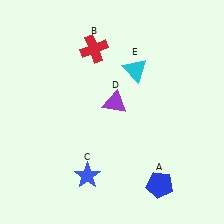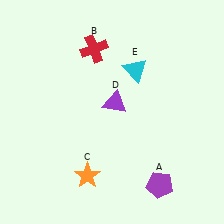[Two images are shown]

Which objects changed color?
A changed from blue to purple. C changed from blue to orange.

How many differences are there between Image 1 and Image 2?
There are 2 differences between the two images.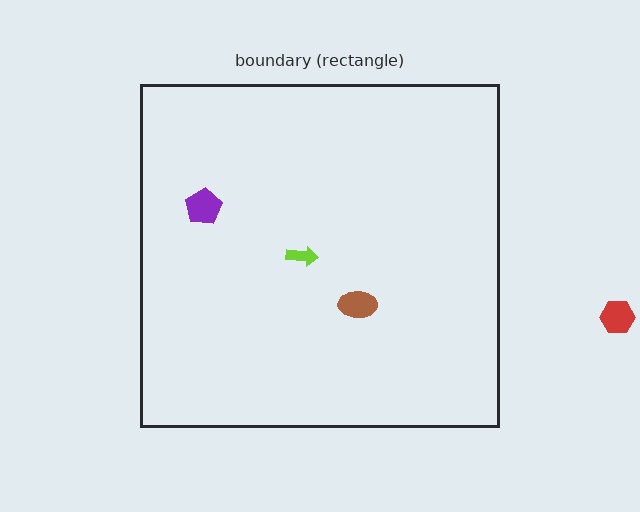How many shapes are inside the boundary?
3 inside, 1 outside.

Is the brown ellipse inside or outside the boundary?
Inside.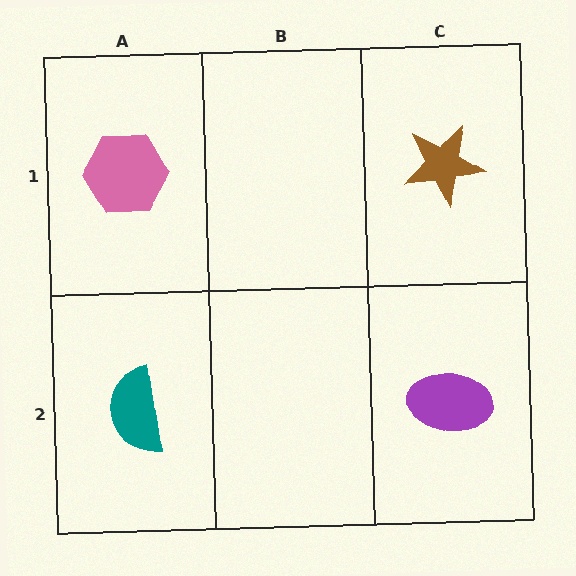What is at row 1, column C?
A brown star.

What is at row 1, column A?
A pink hexagon.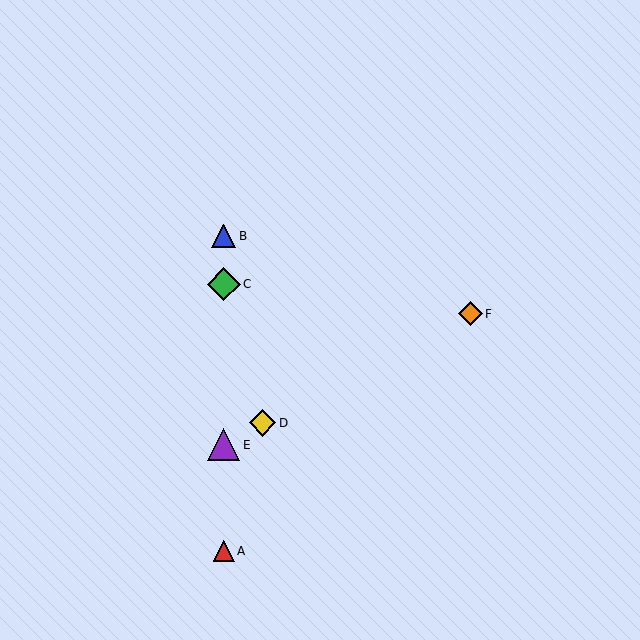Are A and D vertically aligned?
No, A is at x≈224 and D is at x≈263.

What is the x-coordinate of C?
Object C is at x≈224.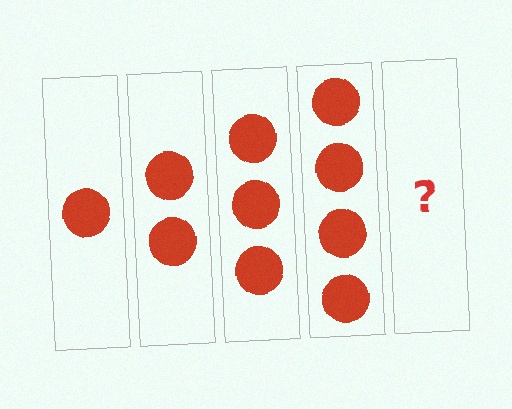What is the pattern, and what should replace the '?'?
The pattern is that each step adds one more circle. The '?' should be 5 circles.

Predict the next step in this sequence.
The next step is 5 circles.